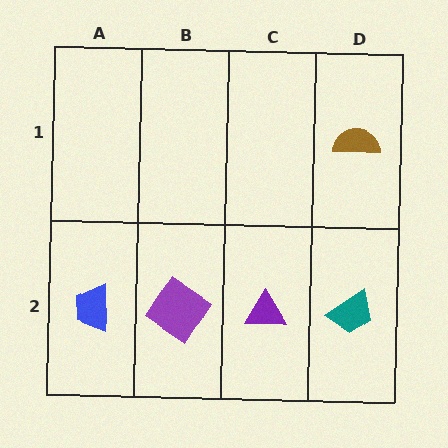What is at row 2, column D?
A teal trapezoid.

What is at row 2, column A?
A blue trapezoid.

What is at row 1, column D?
A brown semicircle.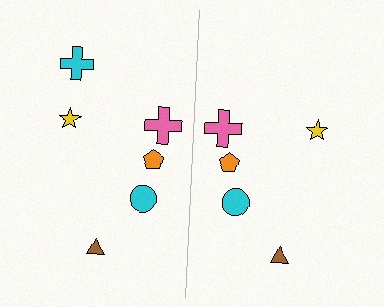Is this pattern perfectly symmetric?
No, the pattern is not perfectly symmetric. A cyan cross is missing from the right side.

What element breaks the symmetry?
A cyan cross is missing from the right side.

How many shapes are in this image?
There are 11 shapes in this image.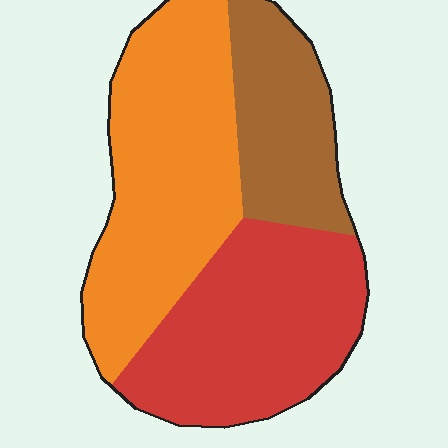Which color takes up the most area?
Orange, at roughly 40%.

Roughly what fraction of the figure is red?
Red covers around 35% of the figure.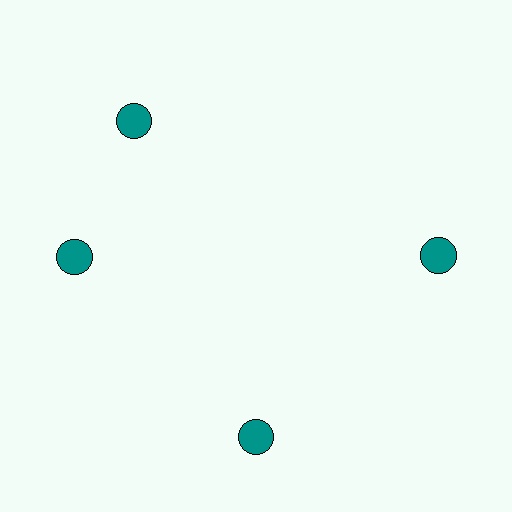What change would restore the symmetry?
The symmetry would be restored by rotating it back into even spacing with its neighbors so that all 4 circles sit at equal angles and equal distance from the center.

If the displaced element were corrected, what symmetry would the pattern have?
It would have 4-fold rotational symmetry — the pattern would map onto itself every 90 degrees.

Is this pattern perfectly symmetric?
No. The 4 teal circles are arranged in a ring, but one element near the 12 o'clock position is rotated out of alignment along the ring, breaking the 4-fold rotational symmetry.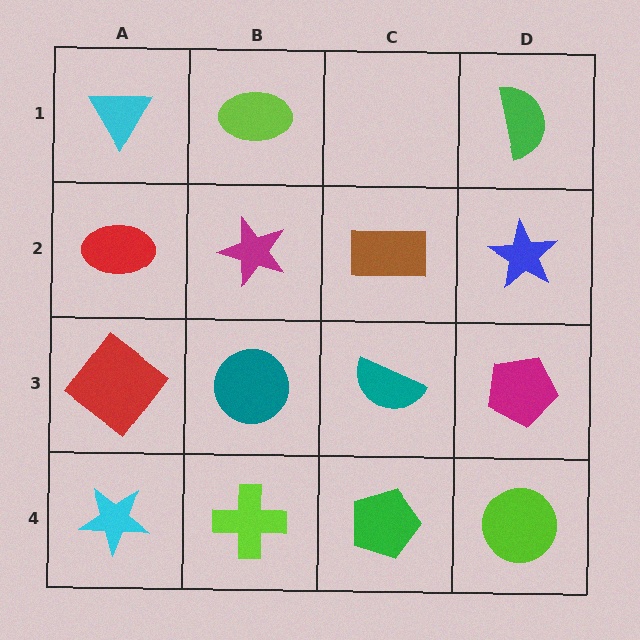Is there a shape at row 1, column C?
No, that cell is empty.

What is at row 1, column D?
A green semicircle.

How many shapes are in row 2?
4 shapes.